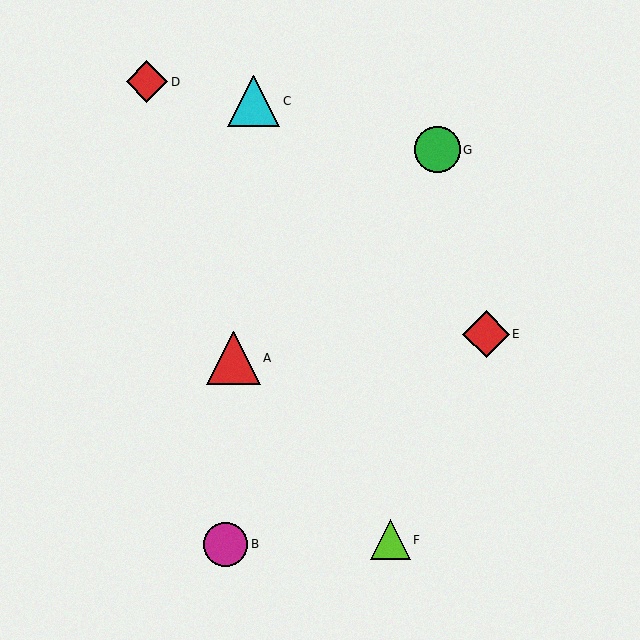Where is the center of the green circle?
The center of the green circle is at (437, 150).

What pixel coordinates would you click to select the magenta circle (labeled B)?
Click at (226, 544) to select the magenta circle B.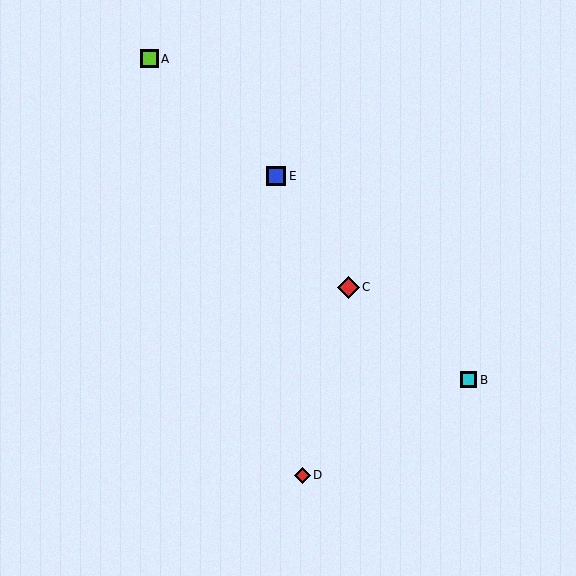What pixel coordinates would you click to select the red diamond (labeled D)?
Click at (302, 475) to select the red diamond D.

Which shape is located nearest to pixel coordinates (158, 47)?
The lime square (labeled A) at (149, 59) is nearest to that location.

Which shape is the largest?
The red diamond (labeled C) is the largest.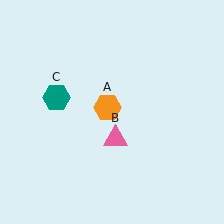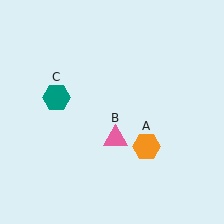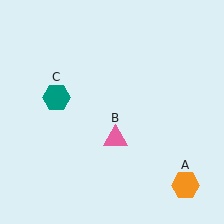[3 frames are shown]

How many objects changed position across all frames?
1 object changed position: orange hexagon (object A).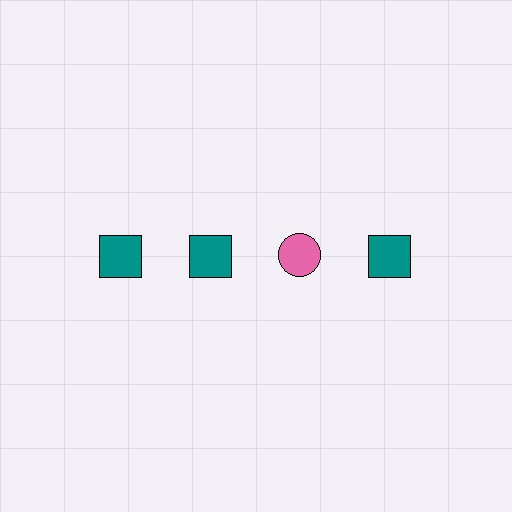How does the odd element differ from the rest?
It differs in both color (pink instead of teal) and shape (circle instead of square).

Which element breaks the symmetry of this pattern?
The pink circle in the top row, center column breaks the symmetry. All other shapes are teal squares.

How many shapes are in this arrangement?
There are 4 shapes arranged in a grid pattern.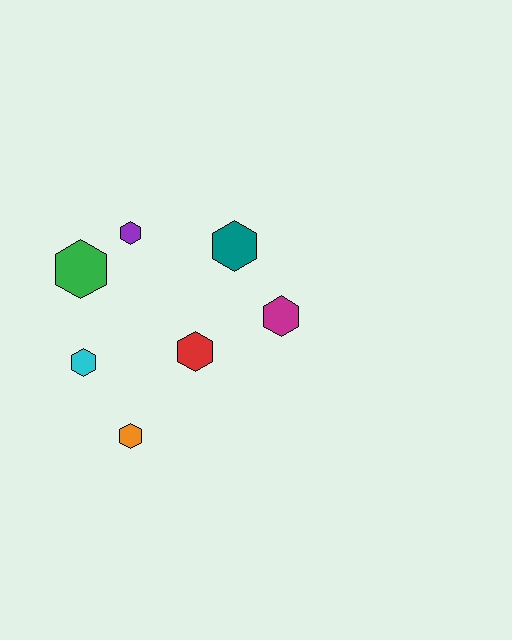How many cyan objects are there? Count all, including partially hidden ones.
There is 1 cyan object.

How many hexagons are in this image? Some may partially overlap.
There are 7 hexagons.